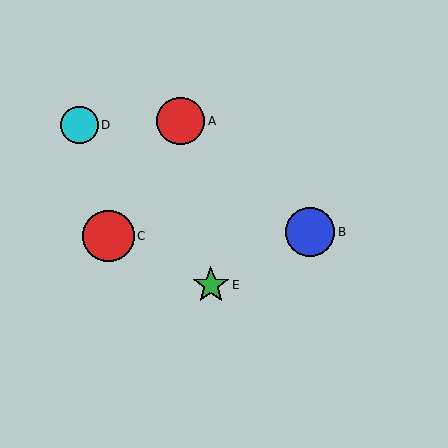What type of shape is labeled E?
Shape E is a green star.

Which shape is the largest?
The red circle (labeled C) is the largest.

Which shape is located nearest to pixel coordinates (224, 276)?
The green star (labeled E) at (211, 285) is nearest to that location.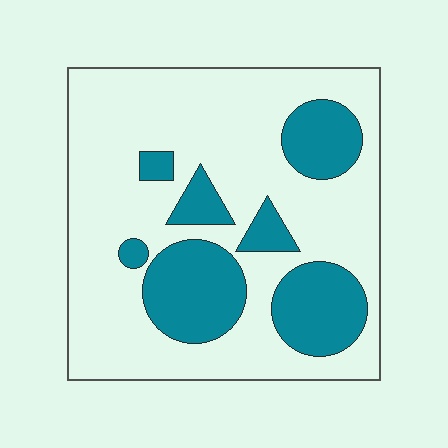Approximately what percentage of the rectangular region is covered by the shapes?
Approximately 25%.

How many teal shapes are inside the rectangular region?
7.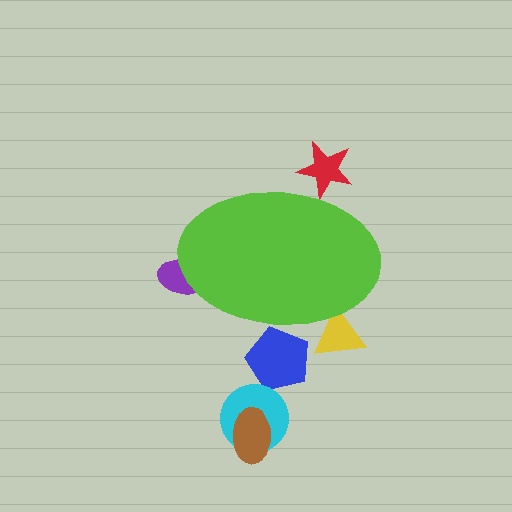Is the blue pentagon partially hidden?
Yes, the blue pentagon is partially hidden behind the lime ellipse.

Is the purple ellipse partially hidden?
Yes, the purple ellipse is partially hidden behind the lime ellipse.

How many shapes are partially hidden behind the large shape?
4 shapes are partially hidden.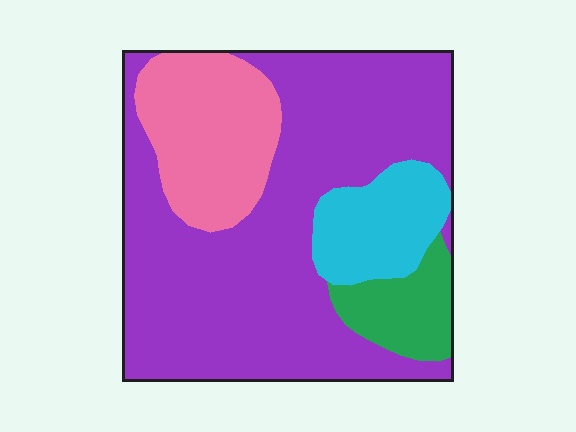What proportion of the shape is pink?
Pink covers around 20% of the shape.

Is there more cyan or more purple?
Purple.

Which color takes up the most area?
Purple, at roughly 60%.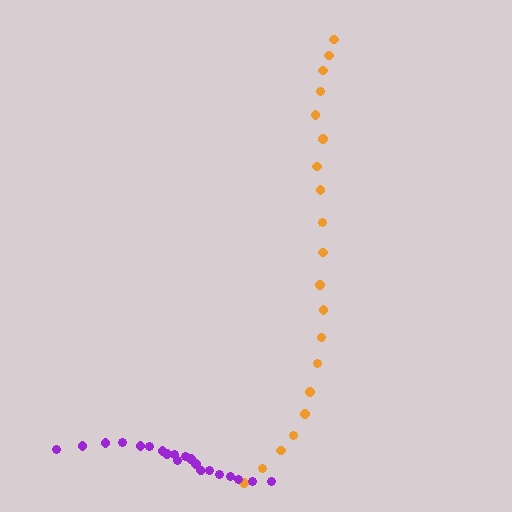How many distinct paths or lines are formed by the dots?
There are 2 distinct paths.